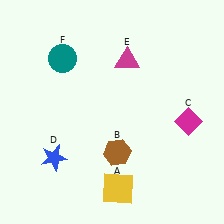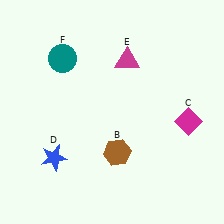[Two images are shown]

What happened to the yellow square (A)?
The yellow square (A) was removed in Image 2. It was in the bottom-right area of Image 1.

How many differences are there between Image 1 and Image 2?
There is 1 difference between the two images.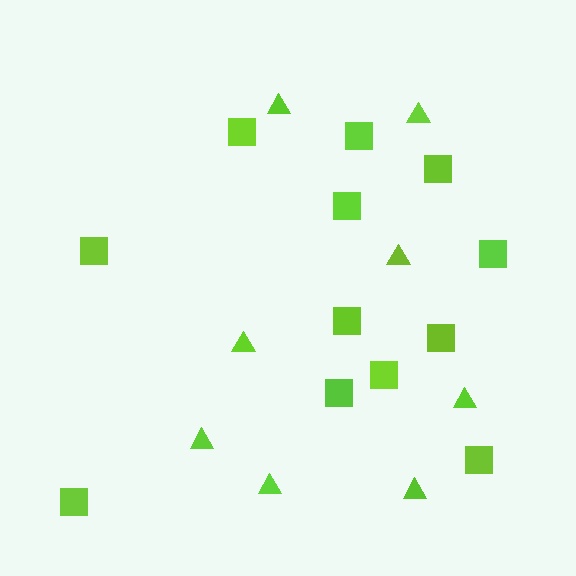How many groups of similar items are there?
There are 2 groups: one group of squares (12) and one group of triangles (8).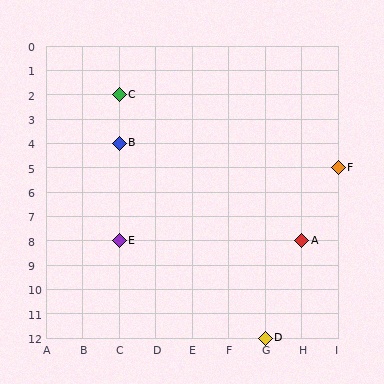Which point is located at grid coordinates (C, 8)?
Point E is at (C, 8).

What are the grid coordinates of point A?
Point A is at grid coordinates (H, 8).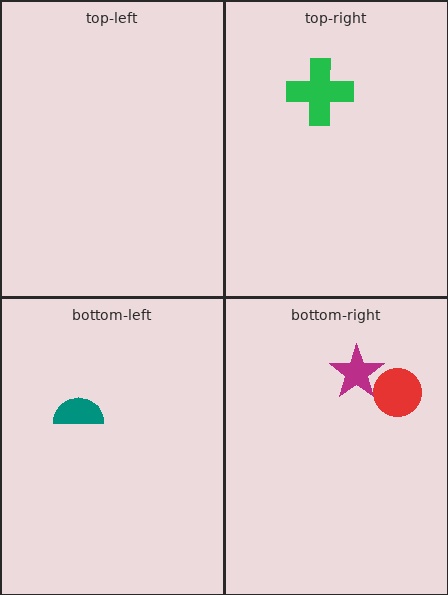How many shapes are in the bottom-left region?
1.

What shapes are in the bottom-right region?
The red circle, the magenta star.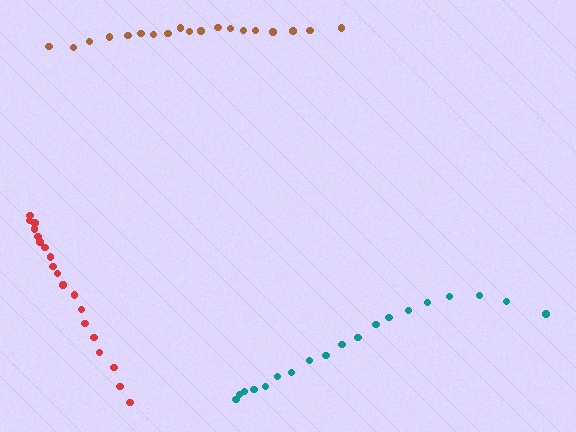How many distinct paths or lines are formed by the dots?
There are 3 distinct paths.